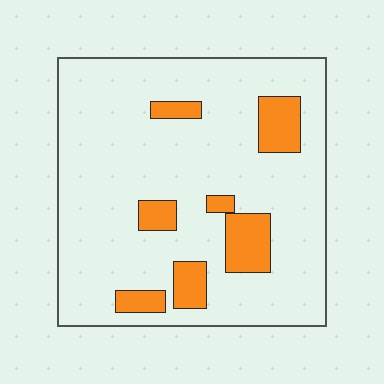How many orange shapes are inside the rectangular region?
7.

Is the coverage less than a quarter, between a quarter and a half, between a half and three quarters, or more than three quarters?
Less than a quarter.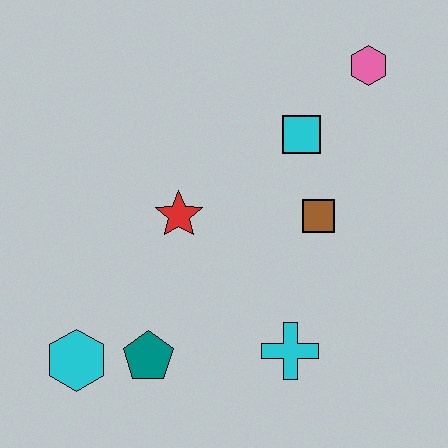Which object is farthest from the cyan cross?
The pink hexagon is farthest from the cyan cross.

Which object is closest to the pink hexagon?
The cyan square is closest to the pink hexagon.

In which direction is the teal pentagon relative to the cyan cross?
The teal pentagon is to the left of the cyan cross.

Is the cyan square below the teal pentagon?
No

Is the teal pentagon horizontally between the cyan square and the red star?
No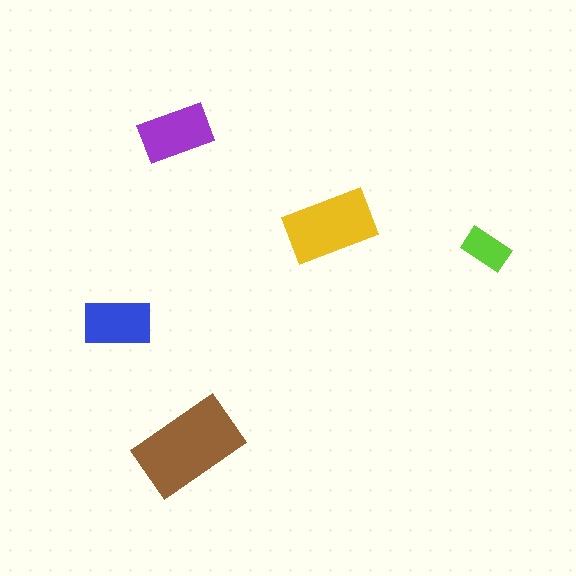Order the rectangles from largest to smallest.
the brown one, the yellow one, the purple one, the blue one, the lime one.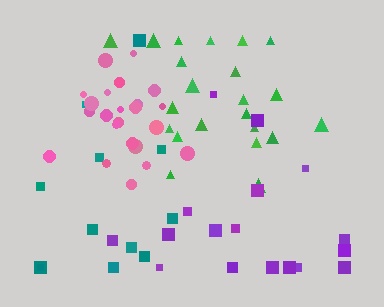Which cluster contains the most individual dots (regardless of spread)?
Pink (23).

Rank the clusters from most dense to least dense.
pink, green, purple, teal.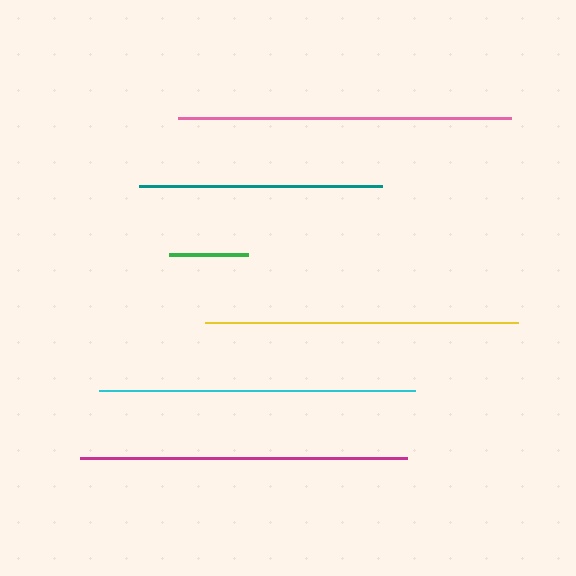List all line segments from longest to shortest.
From longest to shortest: pink, magenta, cyan, yellow, teal, green.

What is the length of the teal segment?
The teal segment is approximately 243 pixels long.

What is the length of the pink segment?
The pink segment is approximately 333 pixels long.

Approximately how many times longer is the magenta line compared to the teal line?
The magenta line is approximately 1.3 times the length of the teal line.